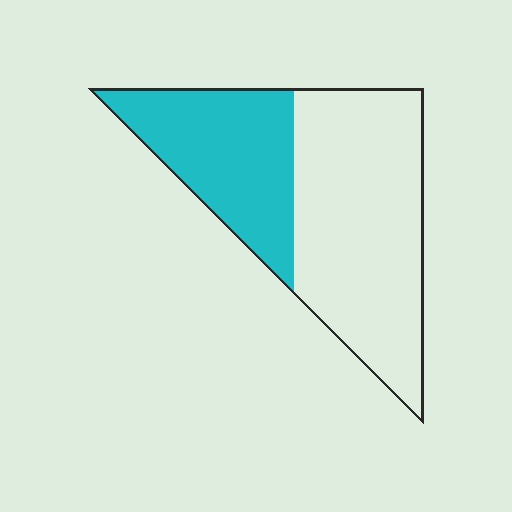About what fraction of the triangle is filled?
About three eighths (3/8).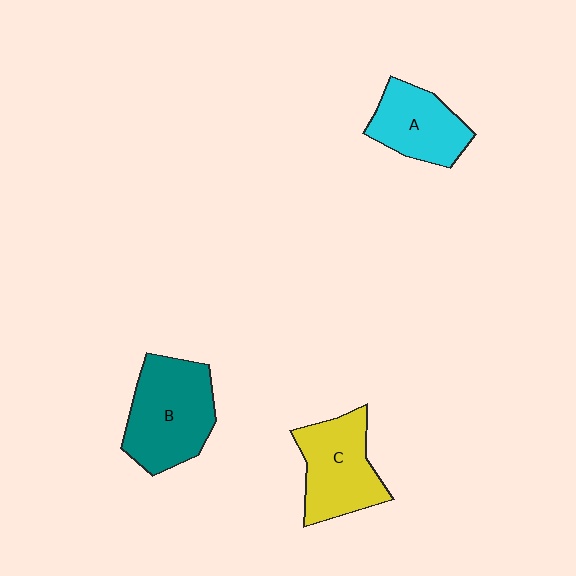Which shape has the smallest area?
Shape A (cyan).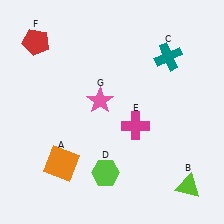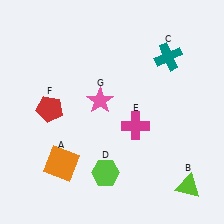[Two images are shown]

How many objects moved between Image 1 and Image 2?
1 object moved between the two images.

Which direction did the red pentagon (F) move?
The red pentagon (F) moved down.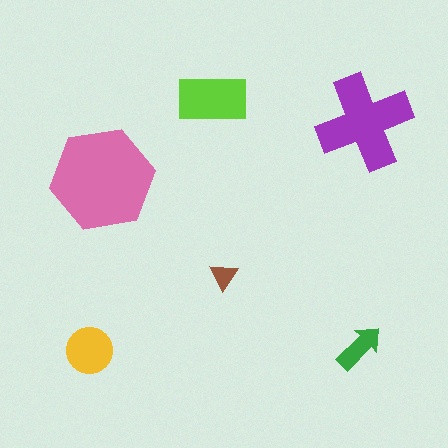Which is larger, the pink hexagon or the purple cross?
The pink hexagon.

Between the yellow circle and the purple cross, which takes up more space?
The purple cross.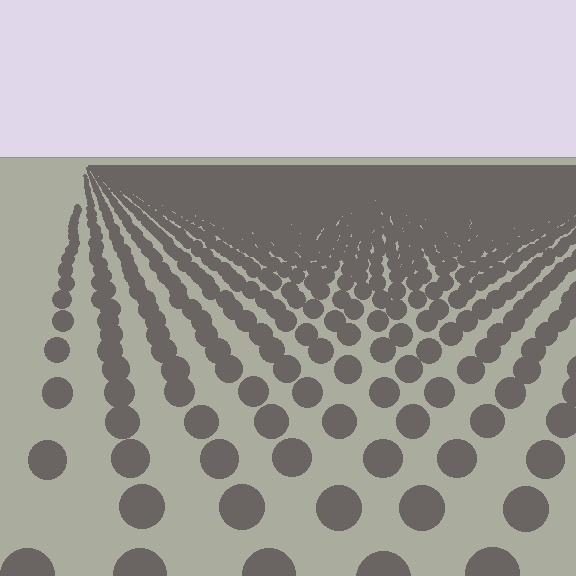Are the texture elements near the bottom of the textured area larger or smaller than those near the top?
Larger. Near the bottom, elements are closer to the viewer and appear at a bigger on-screen size.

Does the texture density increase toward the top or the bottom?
Density increases toward the top.